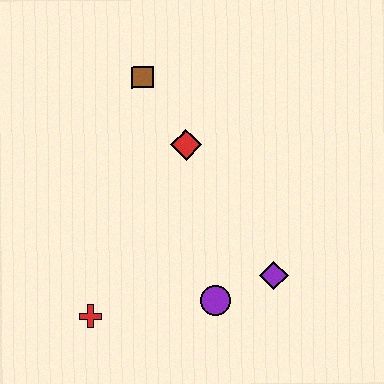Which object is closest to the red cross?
The purple circle is closest to the red cross.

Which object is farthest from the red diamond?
The red cross is farthest from the red diamond.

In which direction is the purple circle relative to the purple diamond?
The purple circle is to the left of the purple diamond.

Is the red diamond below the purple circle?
No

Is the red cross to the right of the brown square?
No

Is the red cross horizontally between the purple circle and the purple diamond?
No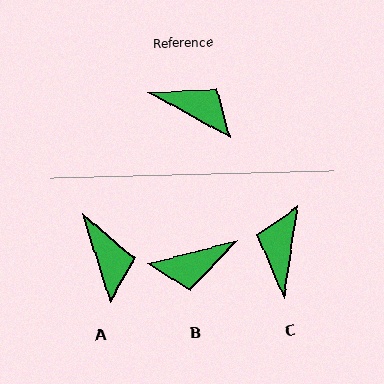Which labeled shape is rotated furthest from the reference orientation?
B, about 136 degrees away.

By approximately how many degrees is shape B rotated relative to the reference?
Approximately 136 degrees clockwise.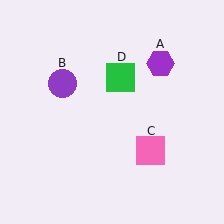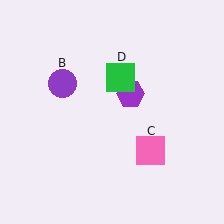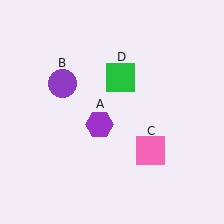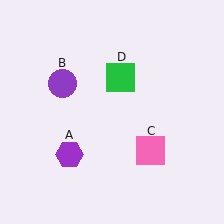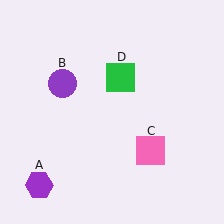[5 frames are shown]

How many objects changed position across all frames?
1 object changed position: purple hexagon (object A).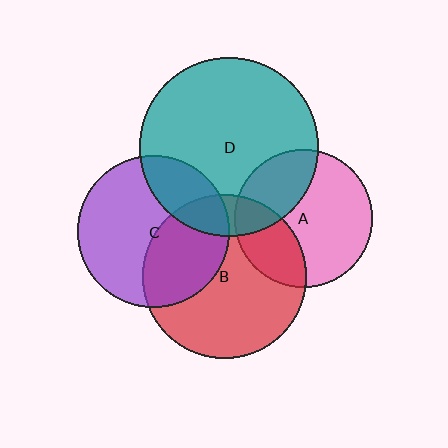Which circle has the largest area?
Circle D (teal).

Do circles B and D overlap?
Yes.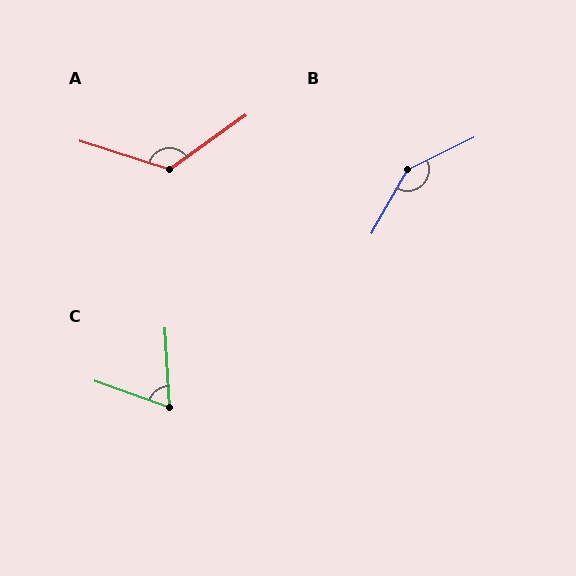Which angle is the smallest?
C, at approximately 67 degrees.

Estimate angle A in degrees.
Approximately 127 degrees.